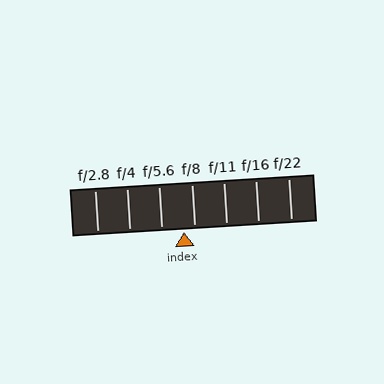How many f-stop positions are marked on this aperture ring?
There are 7 f-stop positions marked.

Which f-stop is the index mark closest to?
The index mark is closest to f/8.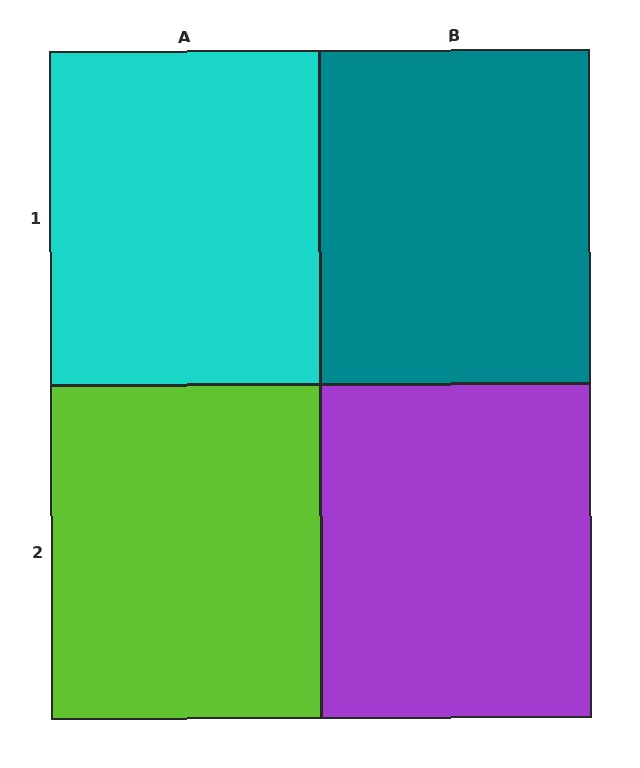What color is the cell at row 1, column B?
Teal.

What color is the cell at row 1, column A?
Cyan.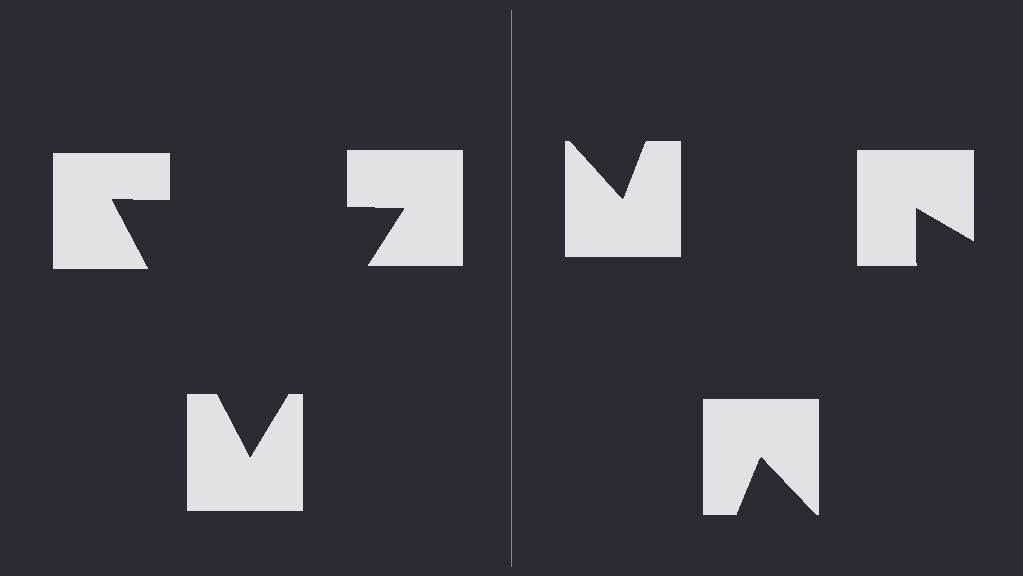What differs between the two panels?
The notched squares are positioned identically on both sides; only the wedge orientations differ. On the left they align to a triangle; on the right they are misaligned.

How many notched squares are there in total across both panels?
6 — 3 on each side.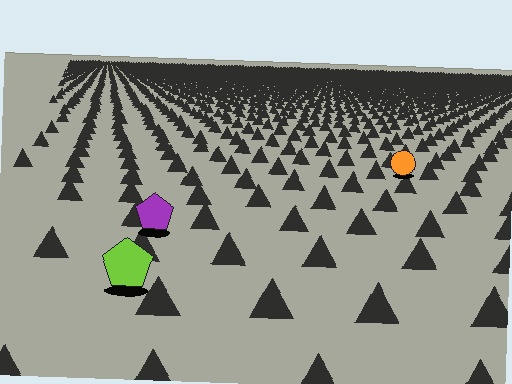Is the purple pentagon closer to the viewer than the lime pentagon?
No. The lime pentagon is closer — you can tell from the texture gradient: the ground texture is coarser near it.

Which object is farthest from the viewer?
The orange circle is farthest from the viewer. It appears smaller and the ground texture around it is denser.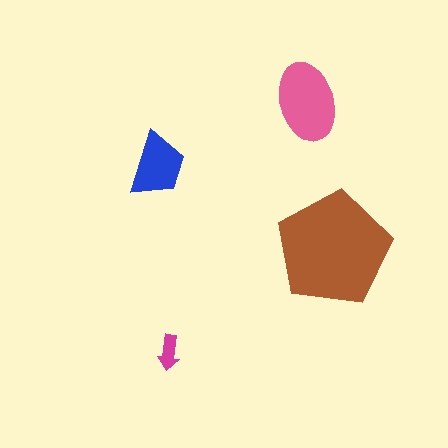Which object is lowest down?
The magenta arrow is bottommost.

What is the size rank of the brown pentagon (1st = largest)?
1st.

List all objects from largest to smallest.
The brown pentagon, the pink ellipse, the blue trapezoid, the magenta arrow.